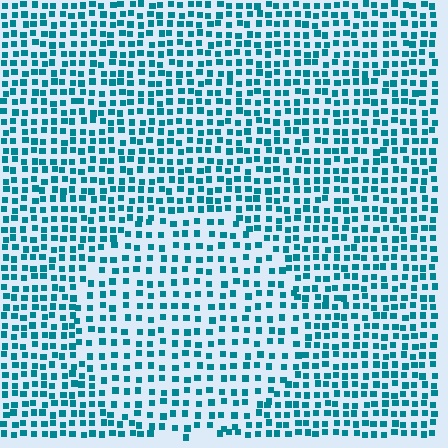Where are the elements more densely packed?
The elements are more densely packed outside the circle boundary.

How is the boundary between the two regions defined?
The boundary is defined by a change in element density (approximately 1.5x ratio). All elements are the same color, size, and shape.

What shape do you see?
I see a circle.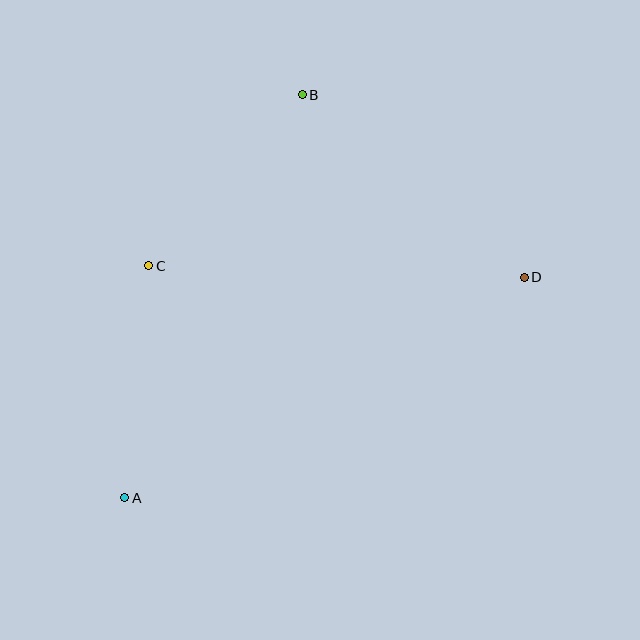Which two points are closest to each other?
Points B and C are closest to each other.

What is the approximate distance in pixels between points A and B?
The distance between A and B is approximately 441 pixels.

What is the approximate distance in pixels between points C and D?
The distance between C and D is approximately 376 pixels.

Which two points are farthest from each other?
Points A and D are farthest from each other.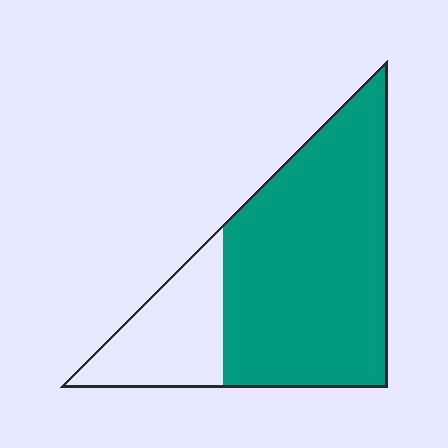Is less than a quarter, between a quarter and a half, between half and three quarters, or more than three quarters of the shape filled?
More than three quarters.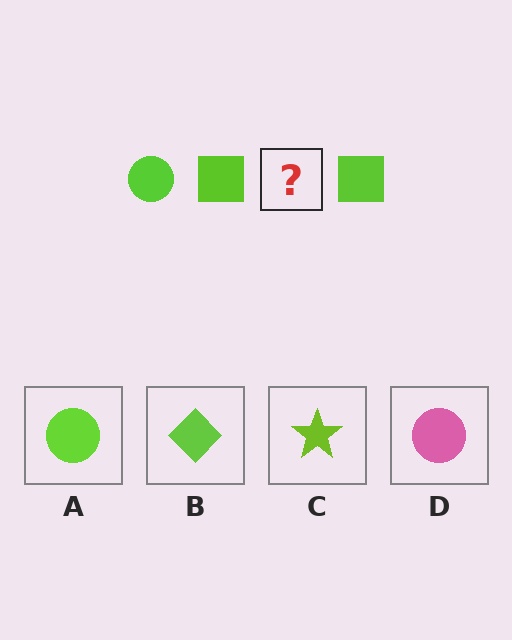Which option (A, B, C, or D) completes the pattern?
A.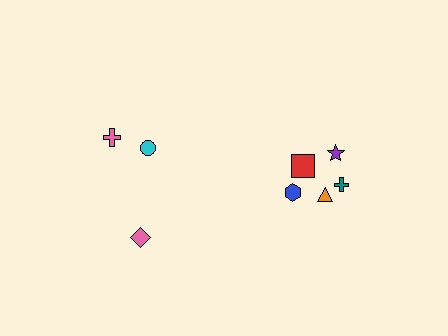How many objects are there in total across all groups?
There are 8 objects.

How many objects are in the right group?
There are 5 objects.